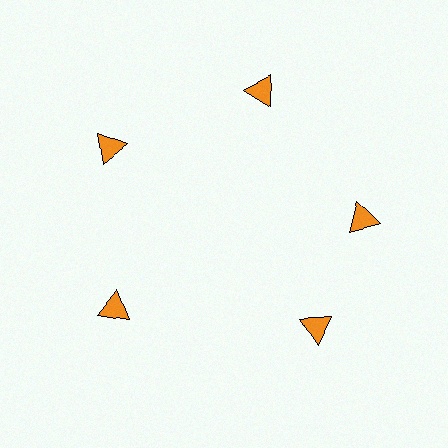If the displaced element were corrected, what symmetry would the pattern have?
It would have 5-fold rotational symmetry — the pattern would map onto itself every 72 degrees.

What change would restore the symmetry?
The symmetry would be restored by rotating it back into even spacing with its neighbors so that all 5 triangles sit at equal angles and equal distance from the center.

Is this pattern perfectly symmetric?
No. The 5 orange triangles are arranged in a ring, but one element near the 5 o'clock position is rotated out of alignment along the ring, breaking the 5-fold rotational symmetry.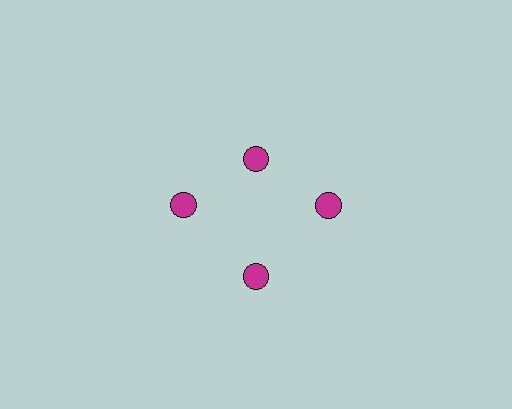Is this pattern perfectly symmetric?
No. The 4 magenta circles are arranged in a ring, but one element near the 12 o'clock position is pulled inward toward the center, breaking the 4-fold rotational symmetry.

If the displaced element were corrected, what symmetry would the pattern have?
It would have 4-fold rotational symmetry — the pattern would map onto itself every 90 degrees.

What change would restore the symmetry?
The symmetry would be restored by moving it outward, back onto the ring so that all 4 circles sit at equal angles and equal distance from the center.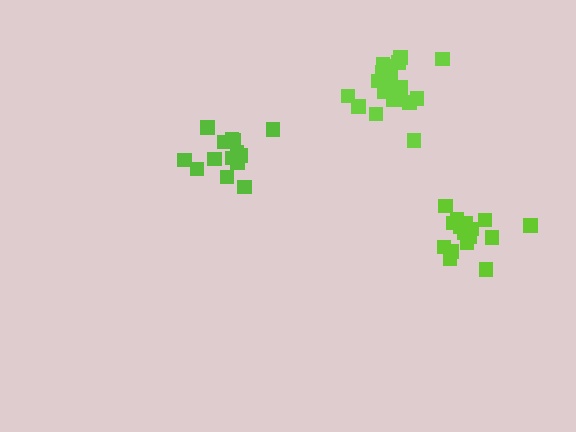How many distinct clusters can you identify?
There are 3 distinct clusters.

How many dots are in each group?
Group 1: 16 dots, Group 2: 19 dots, Group 3: 14 dots (49 total).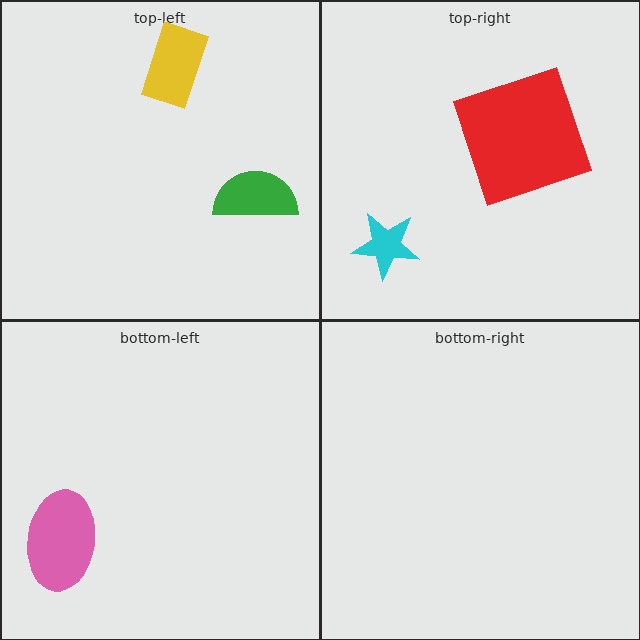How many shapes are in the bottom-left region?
1.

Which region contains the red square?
The top-right region.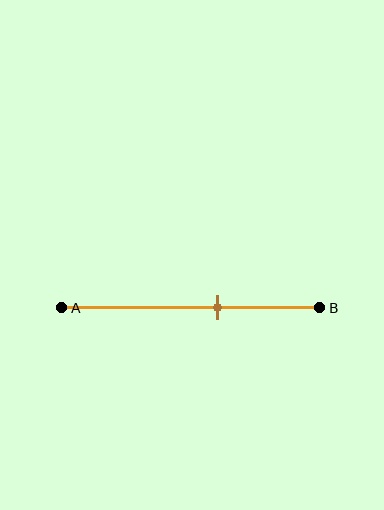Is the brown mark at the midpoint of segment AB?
No, the mark is at about 60% from A, not at the 50% midpoint.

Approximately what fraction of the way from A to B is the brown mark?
The brown mark is approximately 60% of the way from A to B.